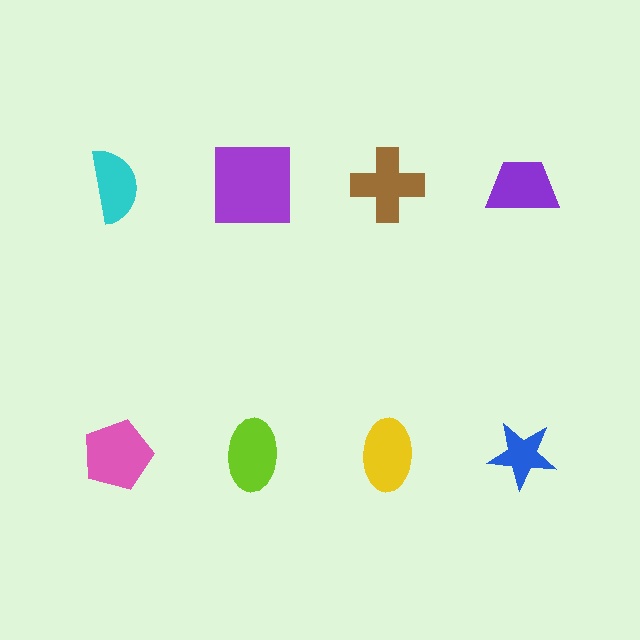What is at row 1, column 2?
A purple square.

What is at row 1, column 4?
A purple trapezoid.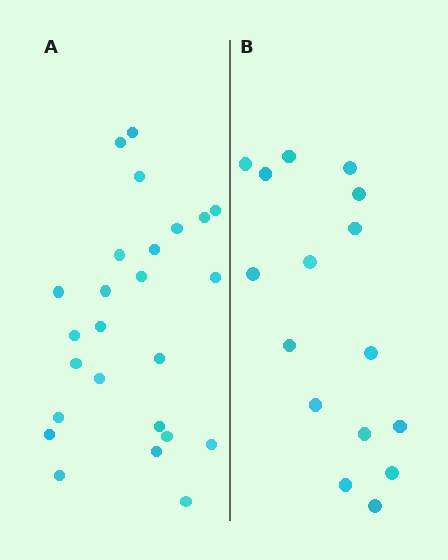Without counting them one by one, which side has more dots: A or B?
Region A (the left region) has more dots.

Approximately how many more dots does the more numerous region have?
Region A has roughly 8 or so more dots than region B.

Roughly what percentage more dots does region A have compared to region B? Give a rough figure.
About 55% more.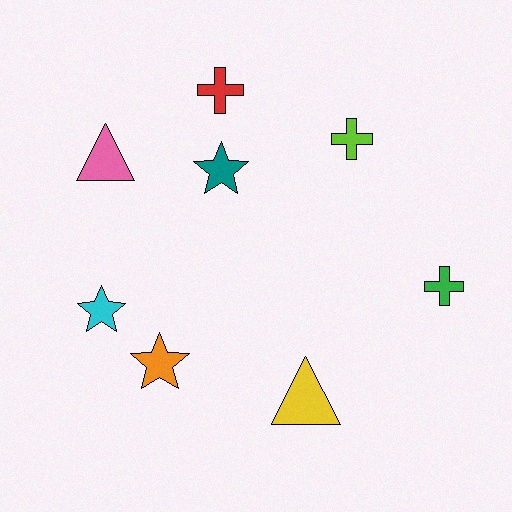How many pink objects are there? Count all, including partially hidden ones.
There is 1 pink object.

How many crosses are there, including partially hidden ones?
There are 3 crosses.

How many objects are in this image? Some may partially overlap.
There are 8 objects.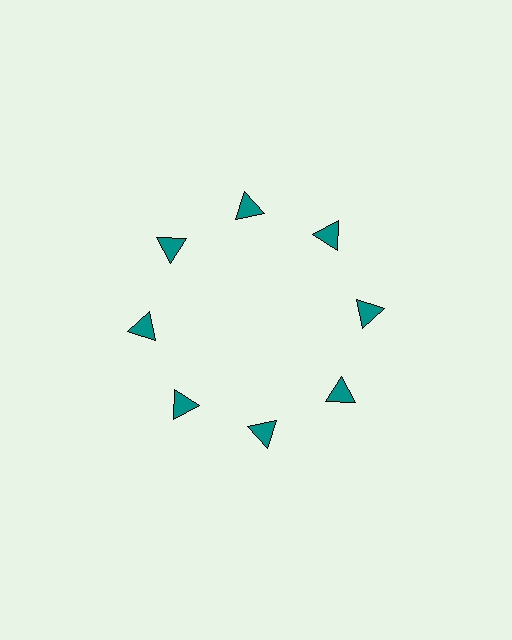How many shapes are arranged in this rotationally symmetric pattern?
There are 8 shapes, arranged in 8 groups of 1.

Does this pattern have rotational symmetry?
Yes, this pattern has 8-fold rotational symmetry. It looks the same after rotating 45 degrees around the center.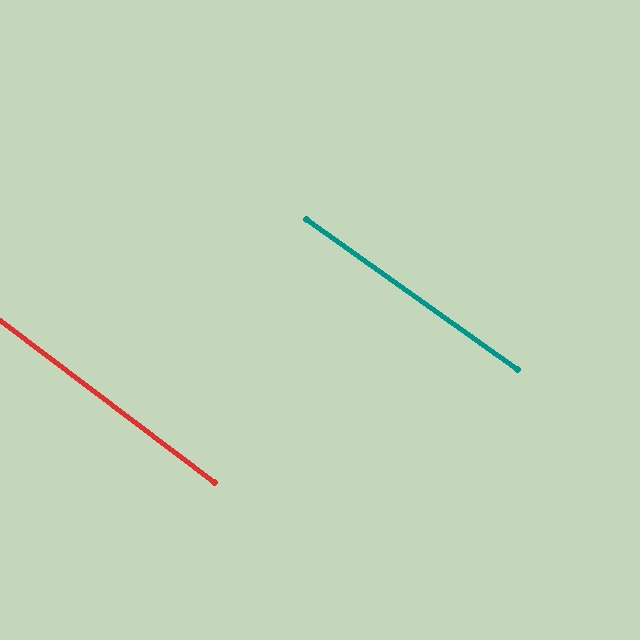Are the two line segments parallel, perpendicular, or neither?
Parallel — their directions differ by only 1.5°.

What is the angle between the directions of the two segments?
Approximately 2 degrees.